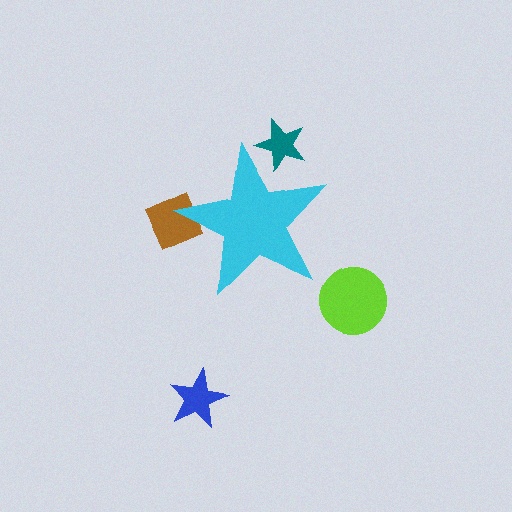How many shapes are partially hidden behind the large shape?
2 shapes are partially hidden.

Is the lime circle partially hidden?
No, the lime circle is fully visible.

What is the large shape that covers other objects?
A cyan star.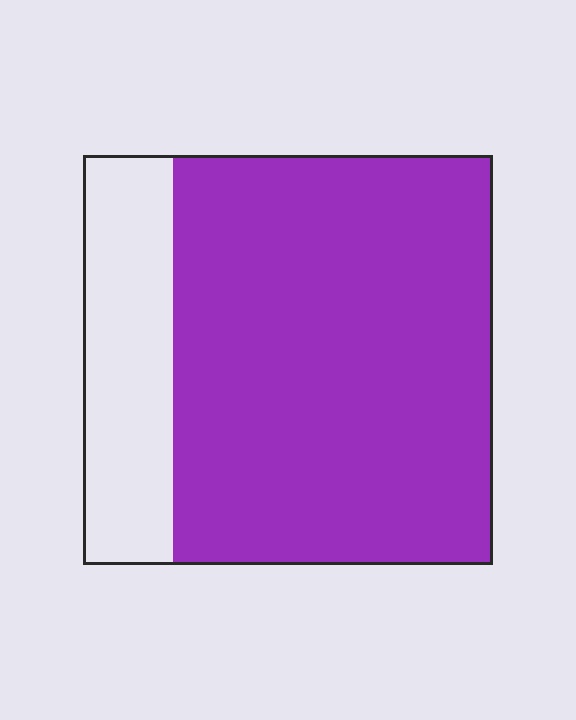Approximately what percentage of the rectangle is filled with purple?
Approximately 80%.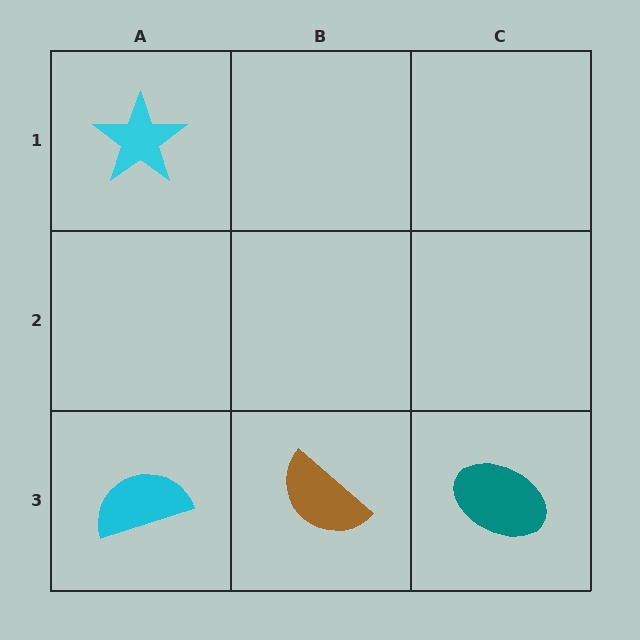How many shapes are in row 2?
0 shapes.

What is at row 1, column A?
A cyan star.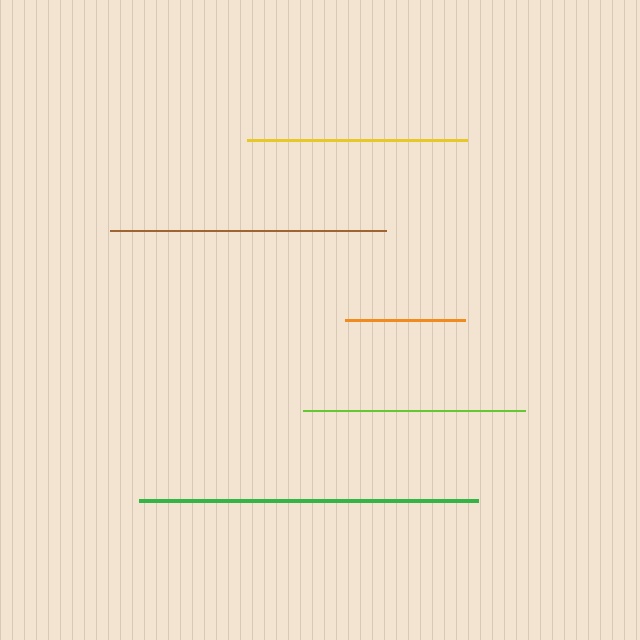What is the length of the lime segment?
The lime segment is approximately 222 pixels long.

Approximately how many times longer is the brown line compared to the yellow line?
The brown line is approximately 1.2 times the length of the yellow line.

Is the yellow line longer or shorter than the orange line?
The yellow line is longer than the orange line.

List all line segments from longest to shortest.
From longest to shortest: green, brown, lime, yellow, orange.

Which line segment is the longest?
The green line is the longest at approximately 338 pixels.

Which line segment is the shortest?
The orange line is the shortest at approximately 120 pixels.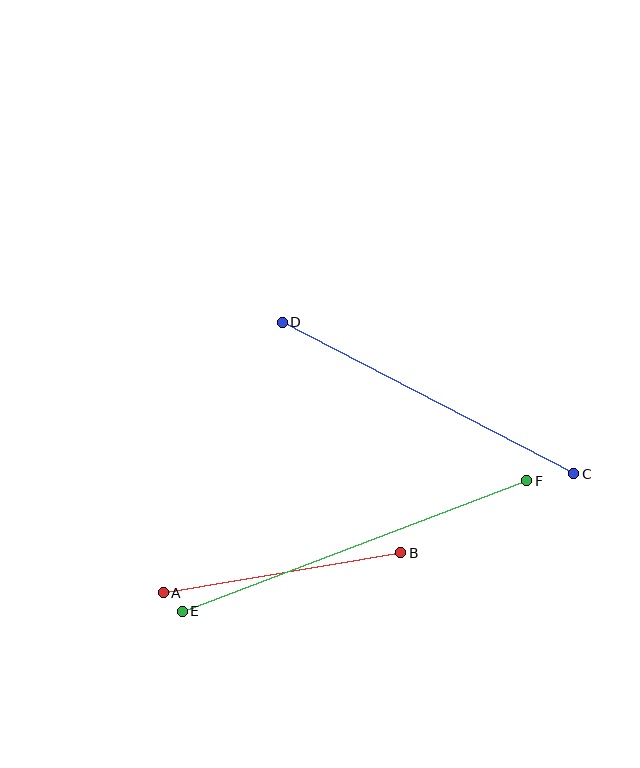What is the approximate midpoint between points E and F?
The midpoint is at approximately (355, 546) pixels.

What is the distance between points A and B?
The distance is approximately 241 pixels.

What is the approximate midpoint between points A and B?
The midpoint is at approximately (282, 573) pixels.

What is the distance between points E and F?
The distance is approximately 368 pixels.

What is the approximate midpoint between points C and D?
The midpoint is at approximately (428, 398) pixels.